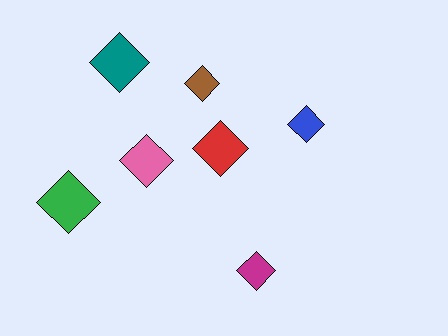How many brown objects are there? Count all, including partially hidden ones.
There is 1 brown object.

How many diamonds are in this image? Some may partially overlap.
There are 7 diamonds.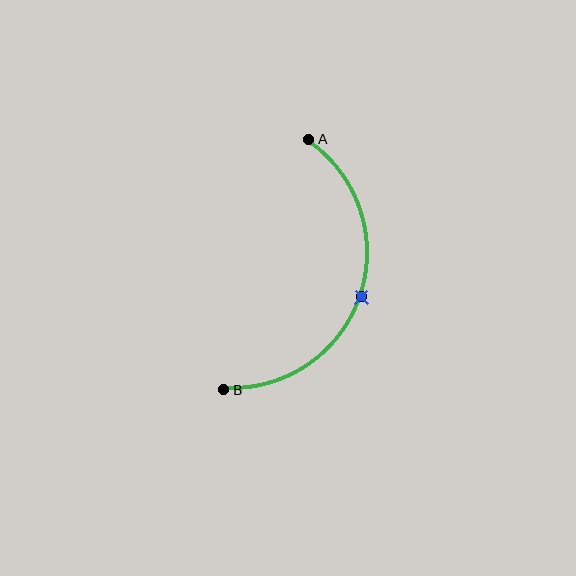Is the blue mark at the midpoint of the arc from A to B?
Yes. The blue mark lies on the arc at equal arc-length from both A and B — it is the arc midpoint.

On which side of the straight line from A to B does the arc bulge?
The arc bulges to the right of the straight line connecting A and B.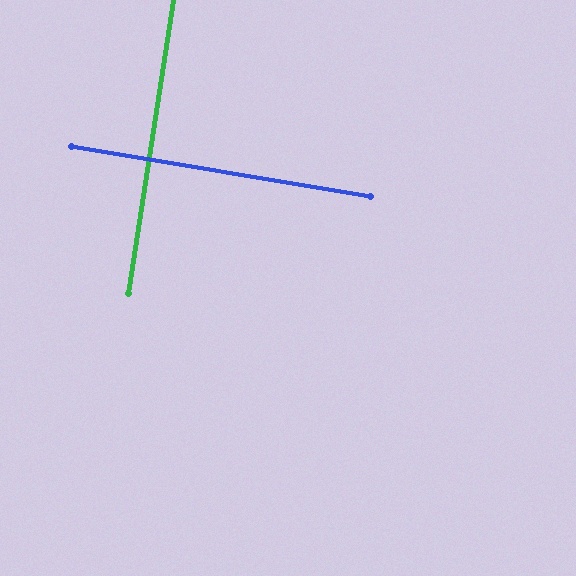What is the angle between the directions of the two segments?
Approximately 89 degrees.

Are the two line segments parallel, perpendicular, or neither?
Perpendicular — they meet at approximately 89°.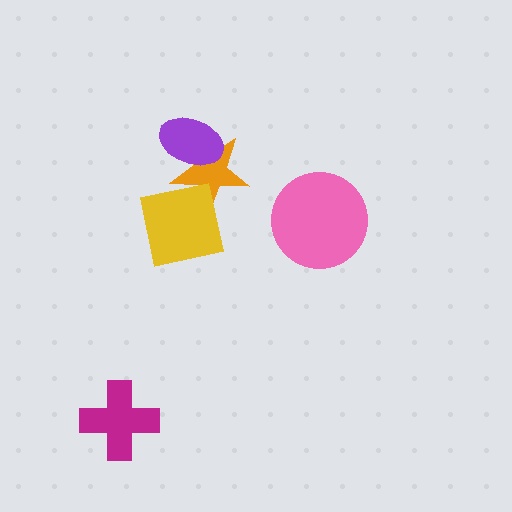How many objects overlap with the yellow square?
1 object overlaps with the yellow square.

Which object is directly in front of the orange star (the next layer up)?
The purple ellipse is directly in front of the orange star.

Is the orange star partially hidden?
Yes, it is partially covered by another shape.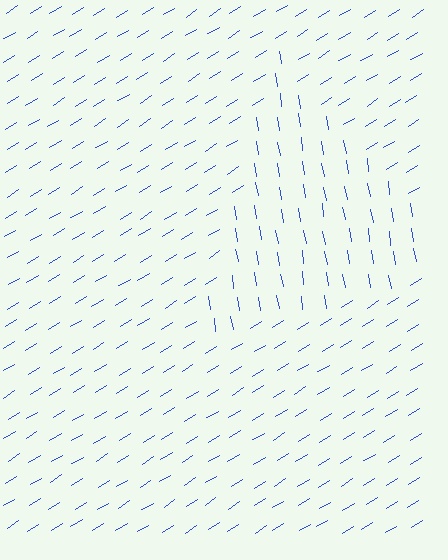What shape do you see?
I see a triangle.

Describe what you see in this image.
The image is filled with small blue line segments. A triangle region in the image has lines oriented differently from the surrounding lines, creating a visible texture boundary.